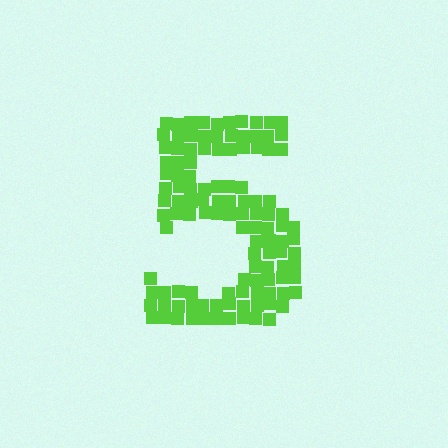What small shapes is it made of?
It is made of small squares.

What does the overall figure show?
The overall figure shows the digit 5.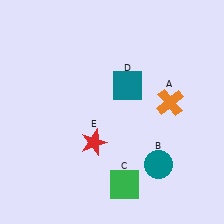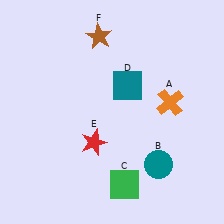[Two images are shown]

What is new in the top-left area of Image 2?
A brown star (F) was added in the top-left area of Image 2.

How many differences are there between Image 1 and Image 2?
There is 1 difference between the two images.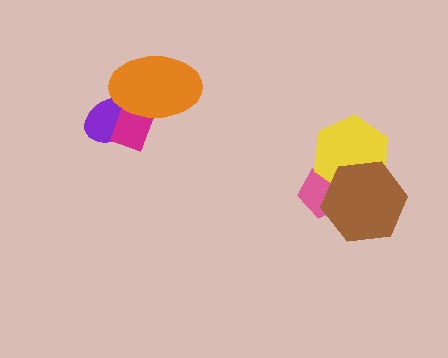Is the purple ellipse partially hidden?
Yes, it is partially covered by another shape.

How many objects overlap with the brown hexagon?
2 objects overlap with the brown hexagon.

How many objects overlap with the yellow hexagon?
2 objects overlap with the yellow hexagon.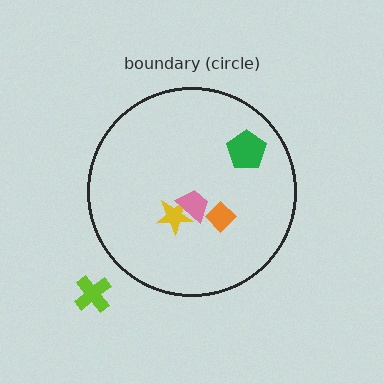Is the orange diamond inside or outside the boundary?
Inside.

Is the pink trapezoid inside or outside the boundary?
Inside.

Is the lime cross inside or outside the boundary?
Outside.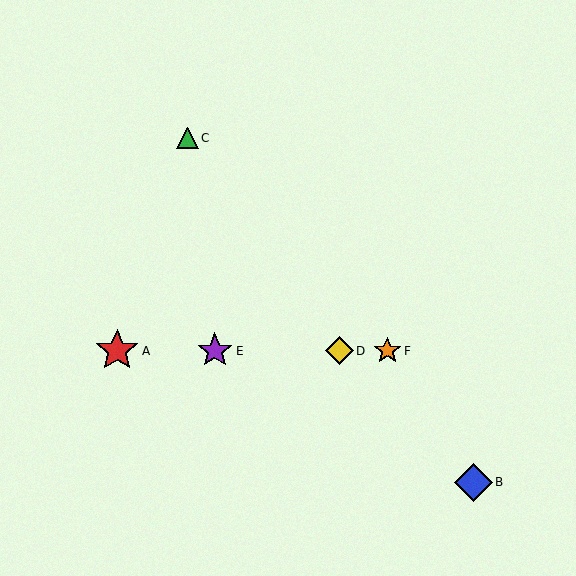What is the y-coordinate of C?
Object C is at y≈138.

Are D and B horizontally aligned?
No, D is at y≈351 and B is at y≈482.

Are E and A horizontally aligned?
Yes, both are at y≈351.